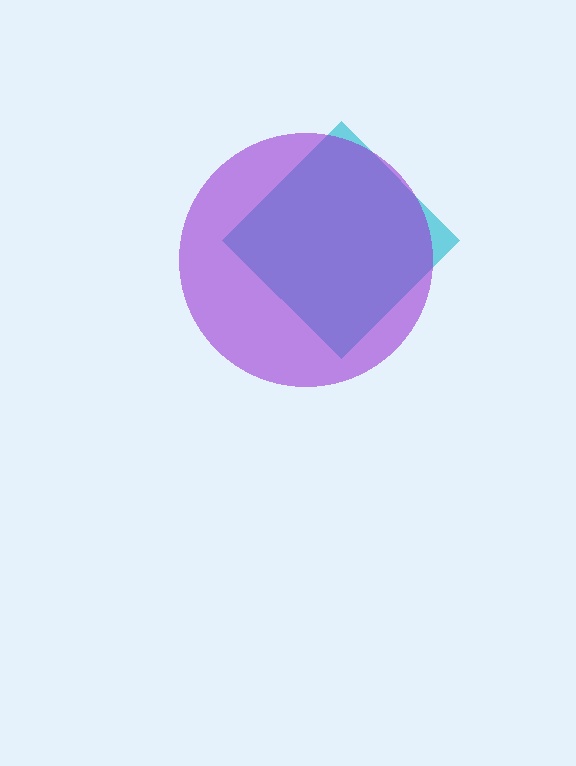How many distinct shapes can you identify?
There are 2 distinct shapes: a cyan diamond, a purple circle.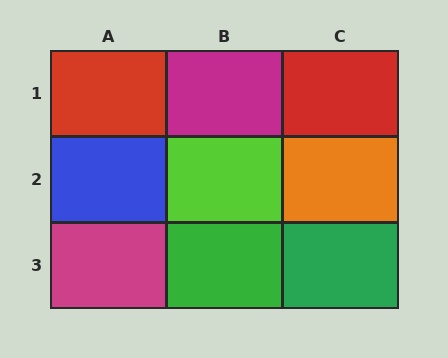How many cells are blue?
1 cell is blue.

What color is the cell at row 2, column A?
Blue.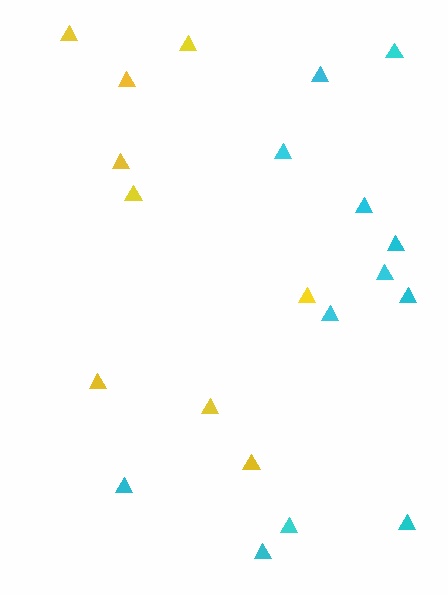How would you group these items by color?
There are 2 groups: one group of yellow triangles (9) and one group of cyan triangles (12).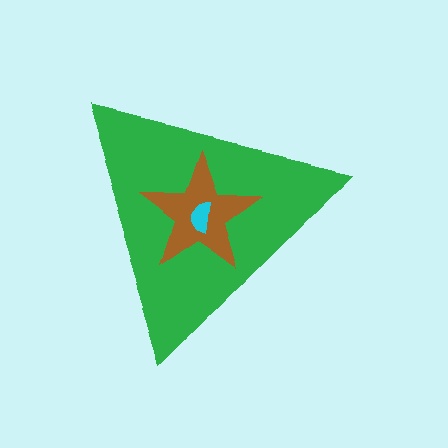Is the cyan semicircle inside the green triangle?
Yes.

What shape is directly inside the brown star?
The cyan semicircle.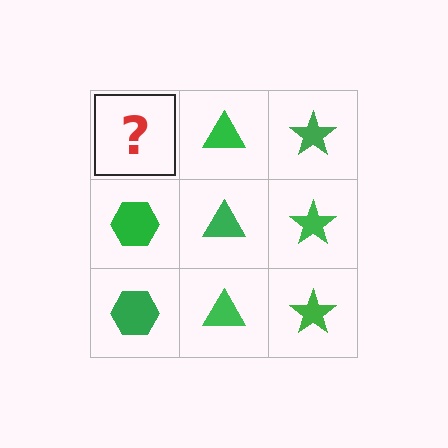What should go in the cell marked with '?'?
The missing cell should contain a green hexagon.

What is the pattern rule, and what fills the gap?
The rule is that each column has a consistent shape. The gap should be filled with a green hexagon.